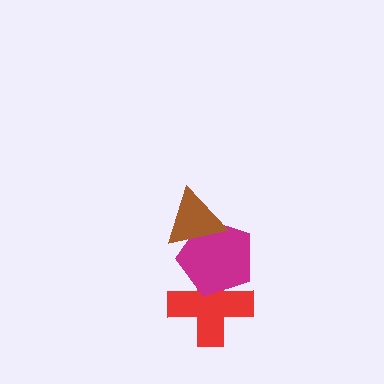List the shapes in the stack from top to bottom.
From top to bottom: the brown triangle, the magenta pentagon, the red cross.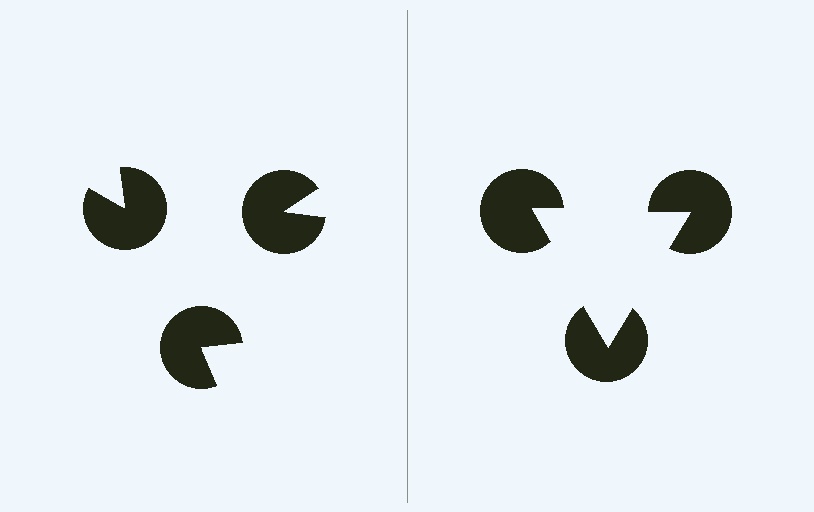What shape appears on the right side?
An illusory triangle.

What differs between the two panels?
The pac-man discs are positioned identically on both sides; only the wedge orientations differ. On the right they align to a triangle; on the left they are misaligned.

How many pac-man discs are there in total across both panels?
6 — 3 on each side.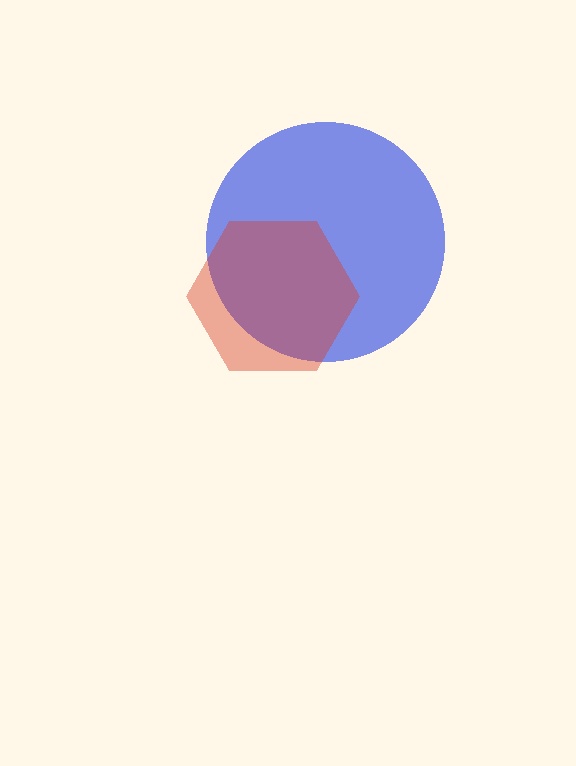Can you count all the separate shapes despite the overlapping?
Yes, there are 2 separate shapes.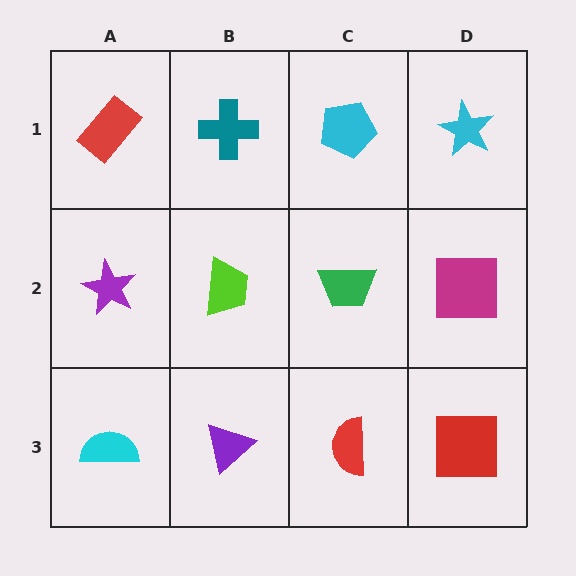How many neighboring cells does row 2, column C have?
4.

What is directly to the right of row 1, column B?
A cyan pentagon.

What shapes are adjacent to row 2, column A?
A red rectangle (row 1, column A), a cyan semicircle (row 3, column A), a lime trapezoid (row 2, column B).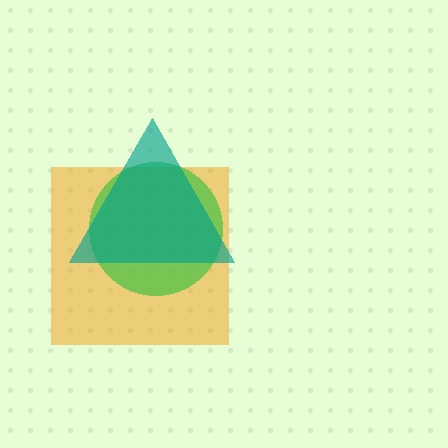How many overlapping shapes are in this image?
There are 3 overlapping shapes in the image.